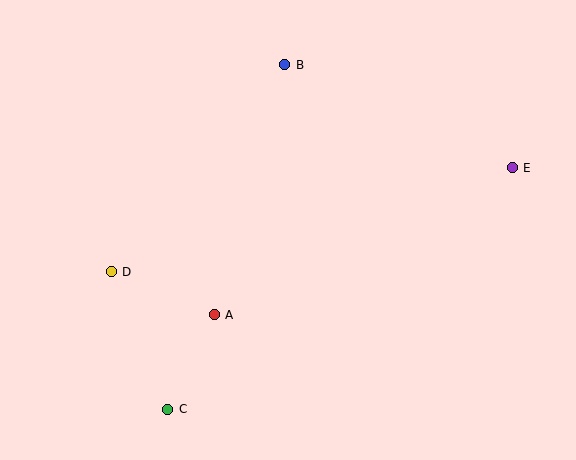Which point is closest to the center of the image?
Point A at (214, 315) is closest to the center.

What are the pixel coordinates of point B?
Point B is at (285, 65).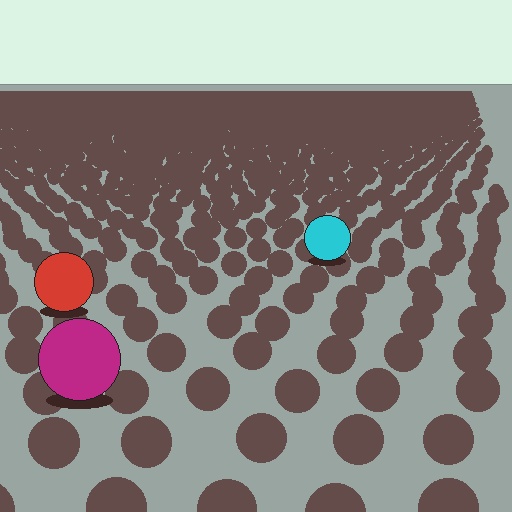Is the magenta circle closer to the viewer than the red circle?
Yes. The magenta circle is closer — you can tell from the texture gradient: the ground texture is coarser near it.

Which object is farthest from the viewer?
The cyan circle is farthest from the viewer. It appears smaller and the ground texture around it is denser.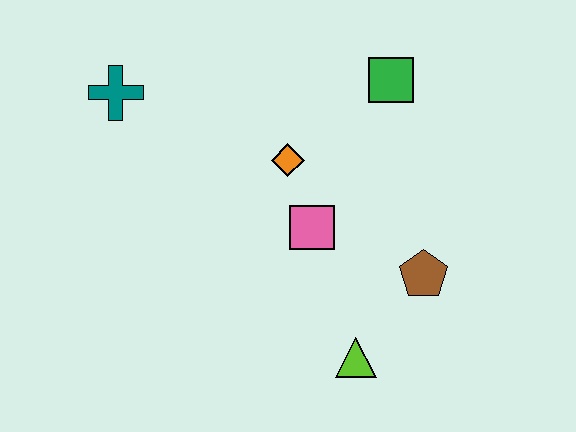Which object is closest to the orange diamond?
The pink square is closest to the orange diamond.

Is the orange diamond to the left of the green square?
Yes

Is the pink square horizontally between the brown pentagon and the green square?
No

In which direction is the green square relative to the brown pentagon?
The green square is above the brown pentagon.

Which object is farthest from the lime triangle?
The teal cross is farthest from the lime triangle.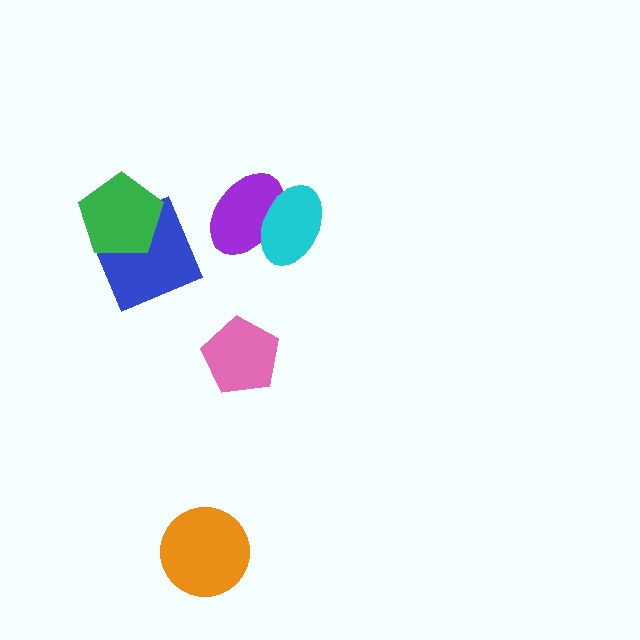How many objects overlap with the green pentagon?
1 object overlaps with the green pentagon.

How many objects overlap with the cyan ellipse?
1 object overlaps with the cyan ellipse.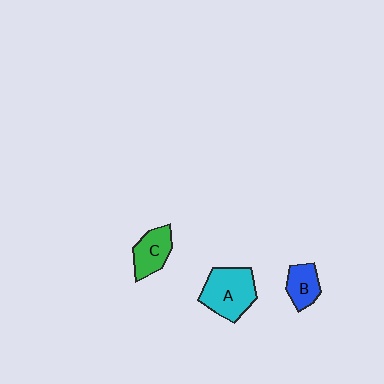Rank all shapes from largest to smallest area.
From largest to smallest: A (cyan), C (green), B (blue).